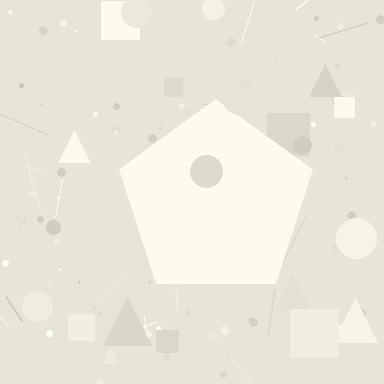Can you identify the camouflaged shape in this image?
The camouflaged shape is a pentagon.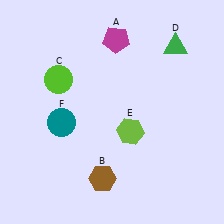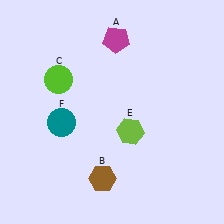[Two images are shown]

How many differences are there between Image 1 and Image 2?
There is 1 difference between the two images.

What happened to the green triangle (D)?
The green triangle (D) was removed in Image 2. It was in the top-right area of Image 1.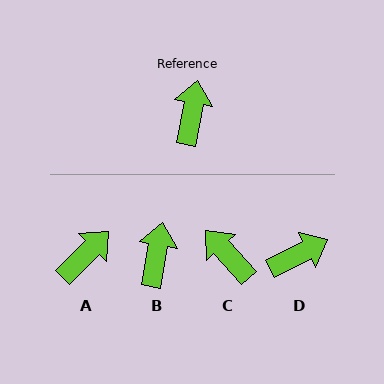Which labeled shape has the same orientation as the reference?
B.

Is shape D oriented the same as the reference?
No, it is off by about 53 degrees.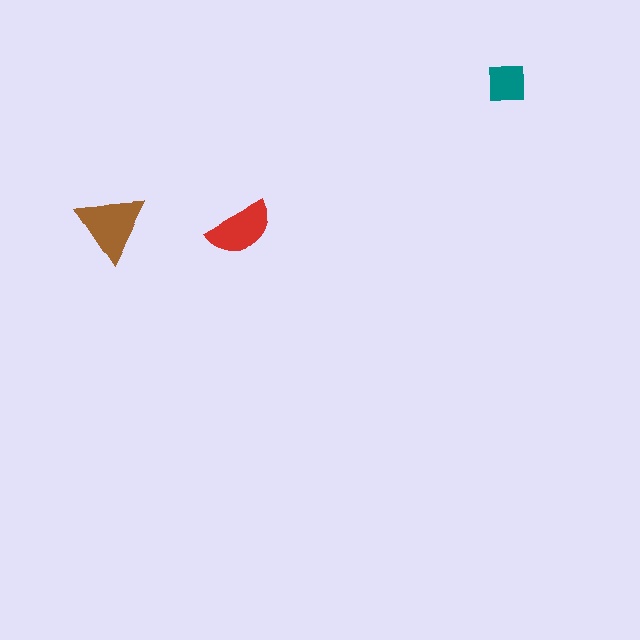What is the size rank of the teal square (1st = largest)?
3rd.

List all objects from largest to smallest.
The brown triangle, the red semicircle, the teal square.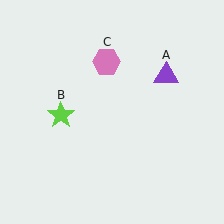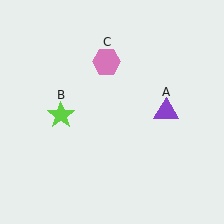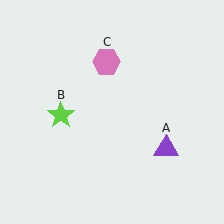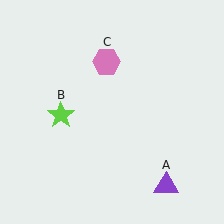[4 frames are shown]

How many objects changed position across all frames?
1 object changed position: purple triangle (object A).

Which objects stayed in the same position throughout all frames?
Lime star (object B) and pink hexagon (object C) remained stationary.